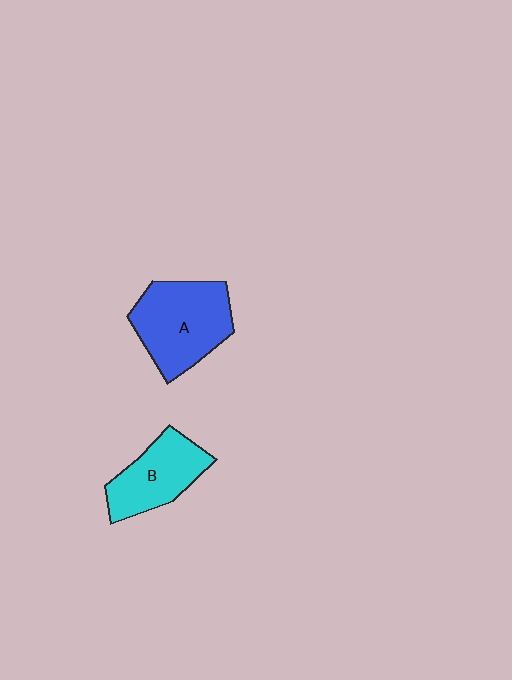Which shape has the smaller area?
Shape B (cyan).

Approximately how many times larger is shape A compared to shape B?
Approximately 1.3 times.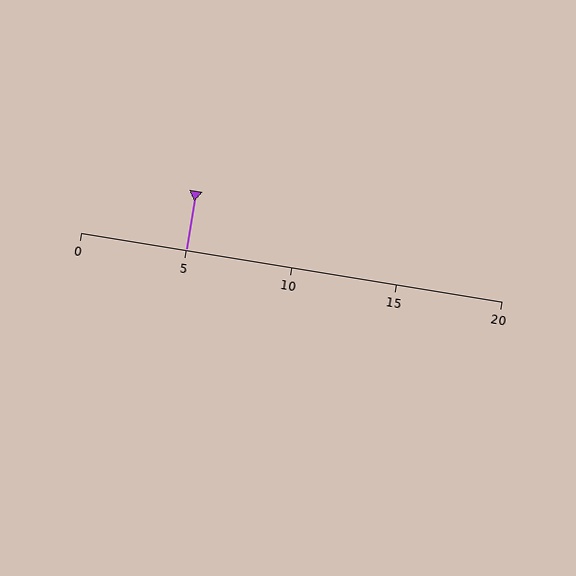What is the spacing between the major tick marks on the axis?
The major ticks are spaced 5 apart.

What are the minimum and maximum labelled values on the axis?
The axis runs from 0 to 20.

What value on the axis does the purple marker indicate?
The marker indicates approximately 5.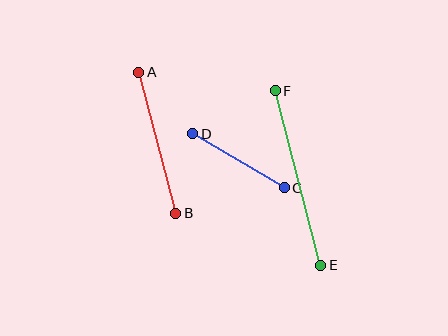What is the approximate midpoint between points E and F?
The midpoint is at approximately (298, 178) pixels.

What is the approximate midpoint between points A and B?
The midpoint is at approximately (157, 143) pixels.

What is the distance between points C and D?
The distance is approximately 106 pixels.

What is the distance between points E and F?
The distance is approximately 180 pixels.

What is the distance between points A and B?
The distance is approximately 146 pixels.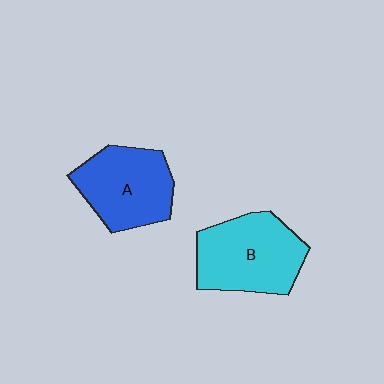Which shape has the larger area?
Shape B (cyan).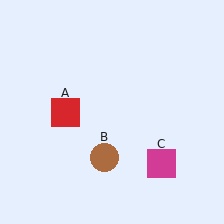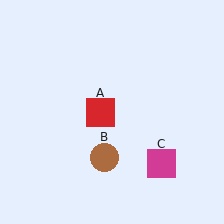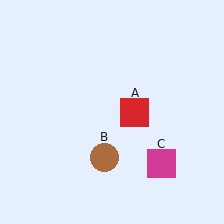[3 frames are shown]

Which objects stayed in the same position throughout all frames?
Brown circle (object B) and magenta square (object C) remained stationary.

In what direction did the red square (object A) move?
The red square (object A) moved right.